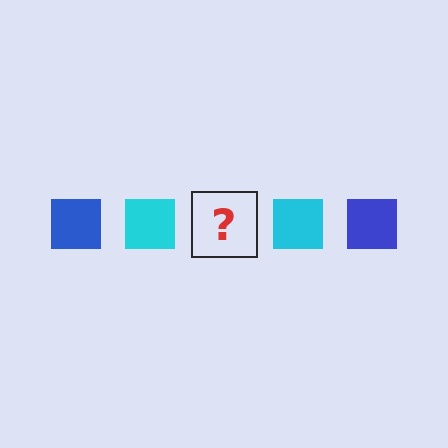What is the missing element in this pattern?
The missing element is a blue square.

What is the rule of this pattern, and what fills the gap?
The rule is that the pattern cycles through blue, cyan squares. The gap should be filled with a blue square.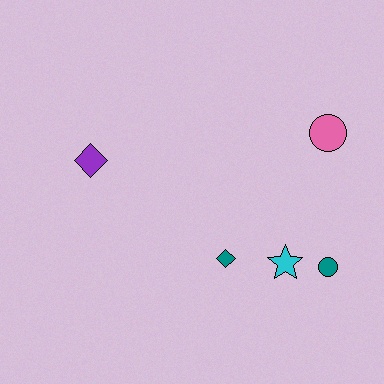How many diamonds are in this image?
There are 2 diamonds.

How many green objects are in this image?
There are no green objects.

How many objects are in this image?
There are 5 objects.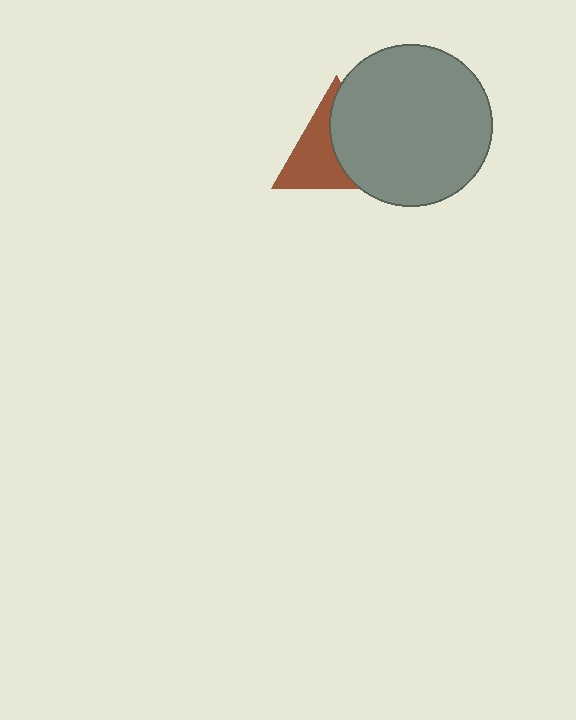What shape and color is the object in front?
The object in front is a gray circle.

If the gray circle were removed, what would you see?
You would see the complete brown triangle.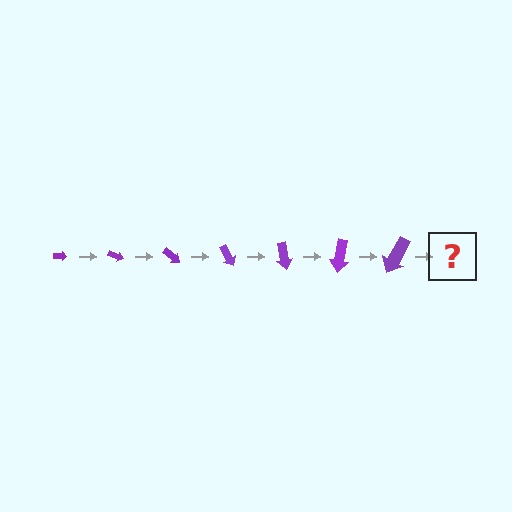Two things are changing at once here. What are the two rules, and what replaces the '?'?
The two rules are that the arrow grows larger each step and it rotates 20 degrees each step. The '?' should be an arrow, larger than the previous one and rotated 140 degrees from the start.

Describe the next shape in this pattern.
It should be an arrow, larger than the previous one and rotated 140 degrees from the start.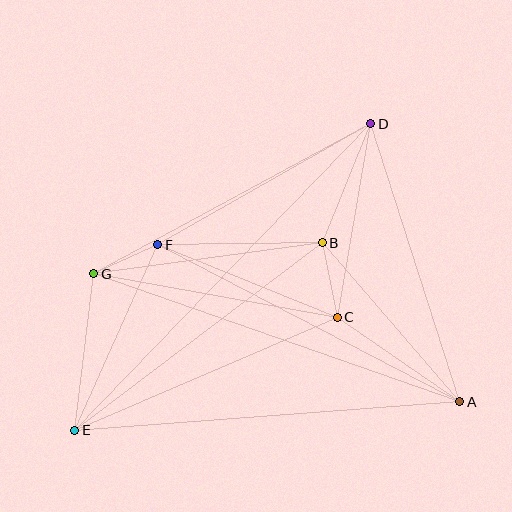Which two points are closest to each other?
Points F and G are closest to each other.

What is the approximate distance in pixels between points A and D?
The distance between A and D is approximately 292 pixels.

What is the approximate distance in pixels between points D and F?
The distance between D and F is approximately 245 pixels.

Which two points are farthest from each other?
Points D and E are farthest from each other.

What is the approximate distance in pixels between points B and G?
The distance between B and G is approximately 231 pixels.